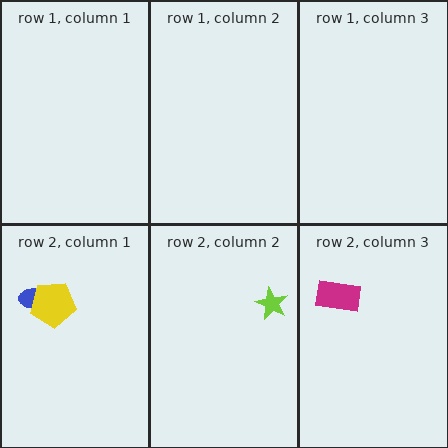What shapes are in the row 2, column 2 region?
The lime star.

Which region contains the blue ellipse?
The row 2, column 1 region.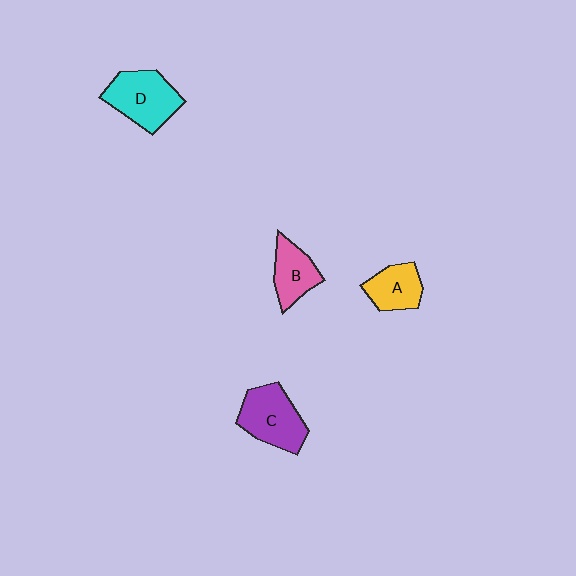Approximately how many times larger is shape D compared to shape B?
Approximately 1.5 times.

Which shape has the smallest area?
Shape A (yellow).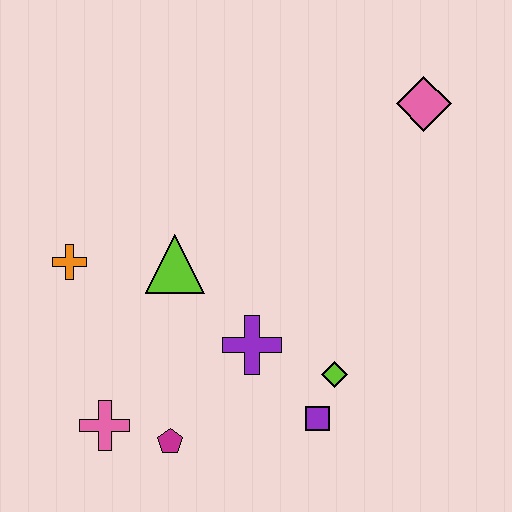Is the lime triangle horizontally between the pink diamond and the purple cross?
No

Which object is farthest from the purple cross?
The pink diamond is farthest from the purple cross.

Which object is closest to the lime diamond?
The purple square is closest to the lime diamond.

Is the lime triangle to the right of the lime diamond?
No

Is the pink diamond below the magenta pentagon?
No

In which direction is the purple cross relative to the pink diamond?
The purple cross is below the pink diamond.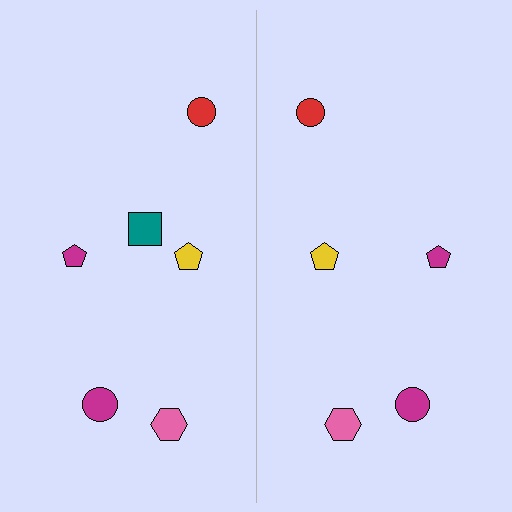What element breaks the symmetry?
A teal square is missing from the right side.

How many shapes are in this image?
There are 11 shapes in this image.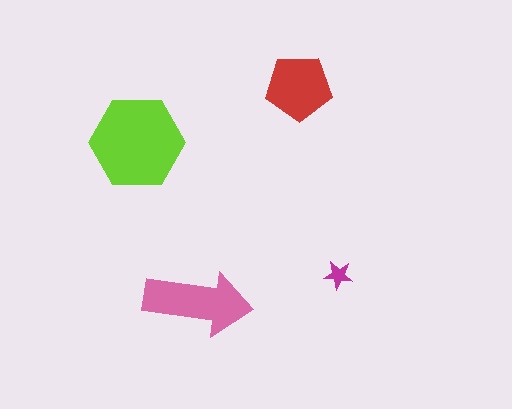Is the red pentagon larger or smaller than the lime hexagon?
Smaller.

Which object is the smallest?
The magenta star.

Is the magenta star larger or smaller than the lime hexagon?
Smaller.